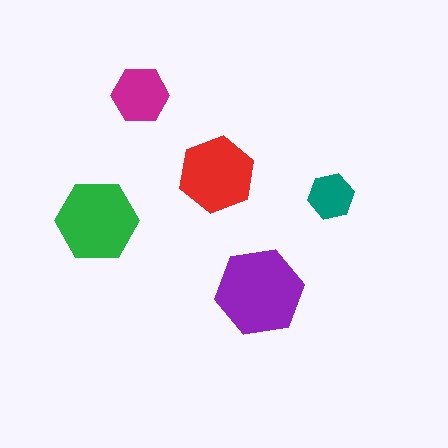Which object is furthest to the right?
The teal hexagon is rightmost.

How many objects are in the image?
There are 5 objects in the image.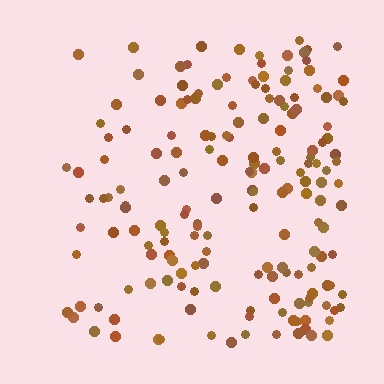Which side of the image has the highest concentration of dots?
The right.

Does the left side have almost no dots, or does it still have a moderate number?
Still a moderate number, just noticeably fewer than the right.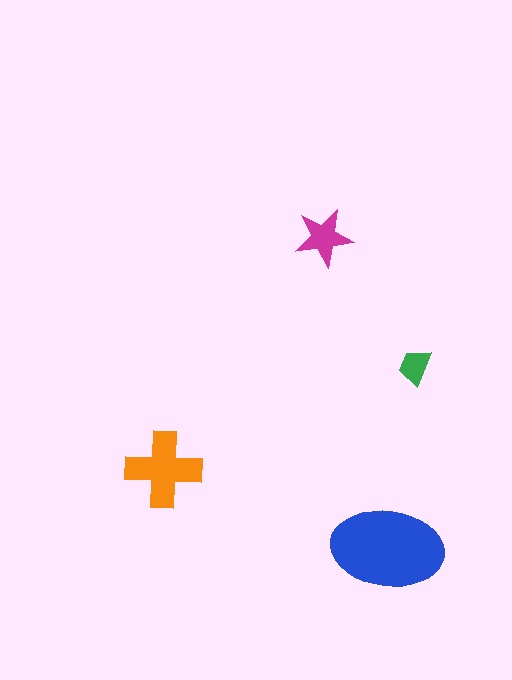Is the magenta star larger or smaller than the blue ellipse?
Smaller.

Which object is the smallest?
The green trapezoid.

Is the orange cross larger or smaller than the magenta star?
Larger.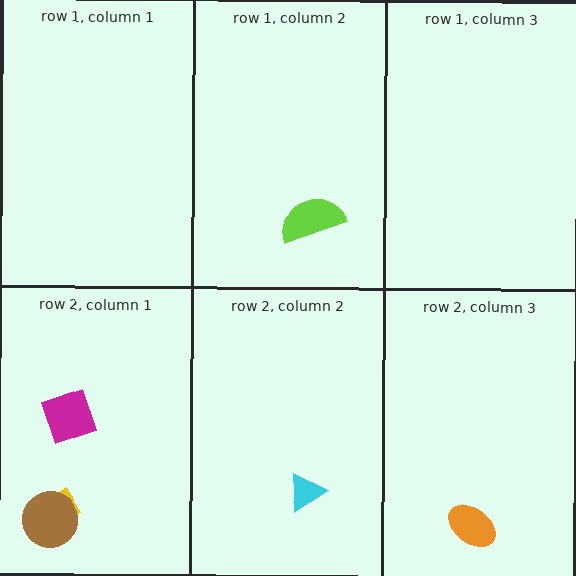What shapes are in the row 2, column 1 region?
The magenta square, the yellow rectangle, the brown circle.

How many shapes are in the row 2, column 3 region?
1.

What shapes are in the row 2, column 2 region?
The cyan triangle.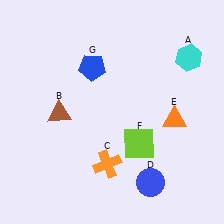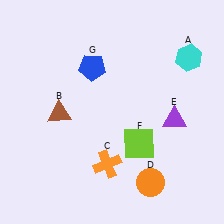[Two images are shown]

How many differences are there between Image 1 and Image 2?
There are 2 differences between the two images.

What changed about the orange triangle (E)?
In Image 1, E is orange. In Image 2, it changed to purple.